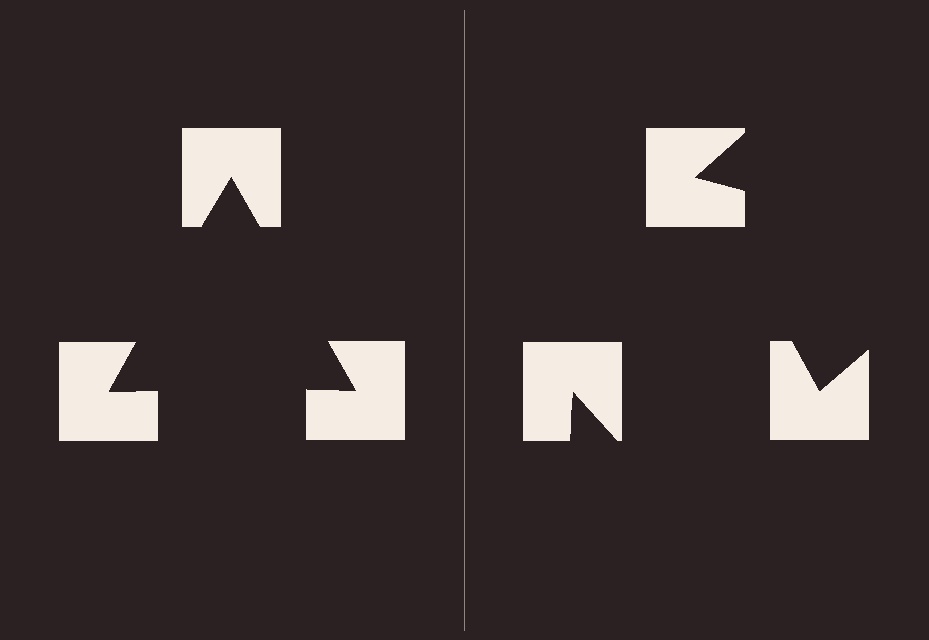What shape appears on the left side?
An illusory triangle.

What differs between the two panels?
The notched squares are positioned identically on both sides; only the wedge orientations differ. On the left they align to a triangle; on the right they are misaligned.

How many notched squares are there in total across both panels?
6 — 3 on each side.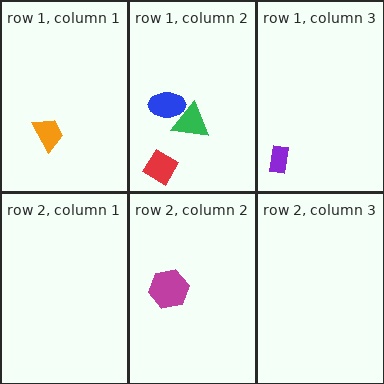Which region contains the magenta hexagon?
The row 2, column 2 region.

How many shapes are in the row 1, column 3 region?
1.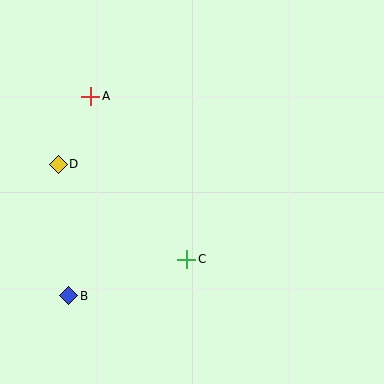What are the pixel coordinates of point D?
Point D is at (58, 164).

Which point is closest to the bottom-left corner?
Point B is closest to the bottom-left corner.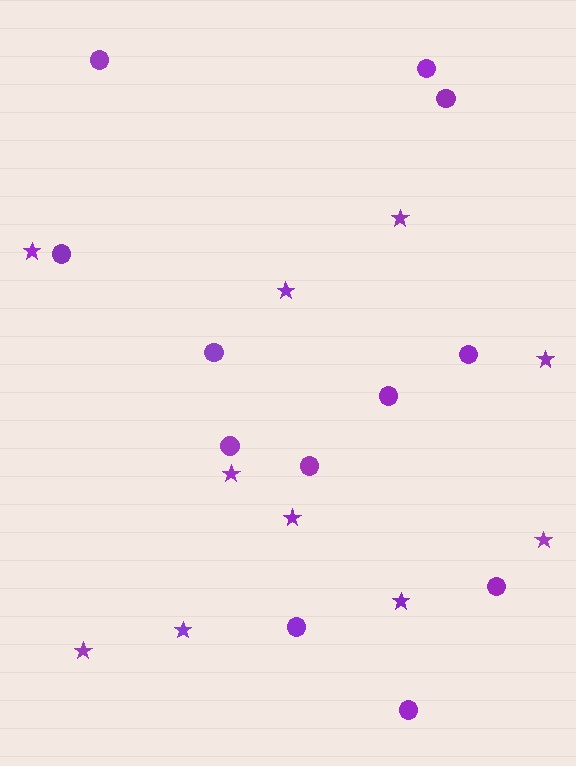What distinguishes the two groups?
There are 2 groups: one group of circles (12) and one group of stars (10).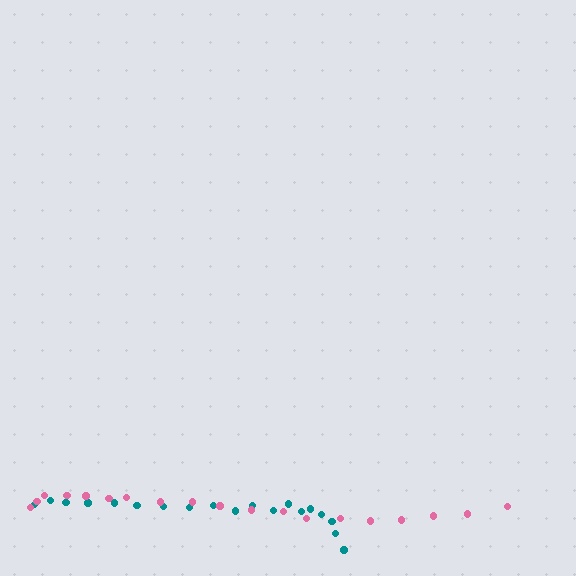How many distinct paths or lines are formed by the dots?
There are 2 distinct paths.